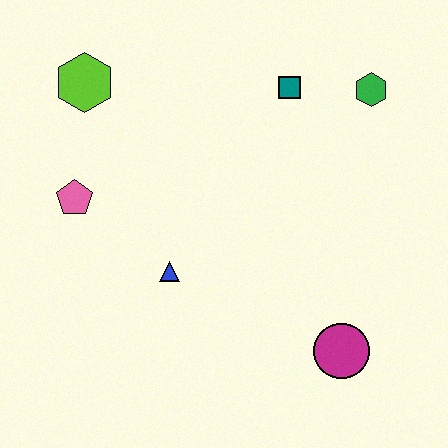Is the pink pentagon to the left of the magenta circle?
Yes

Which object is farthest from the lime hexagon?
The magenta circle is farthest from the lime hexagon.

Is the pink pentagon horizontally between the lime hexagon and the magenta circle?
No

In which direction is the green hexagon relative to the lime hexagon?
The green hexagon is to the right of the lime hexagon.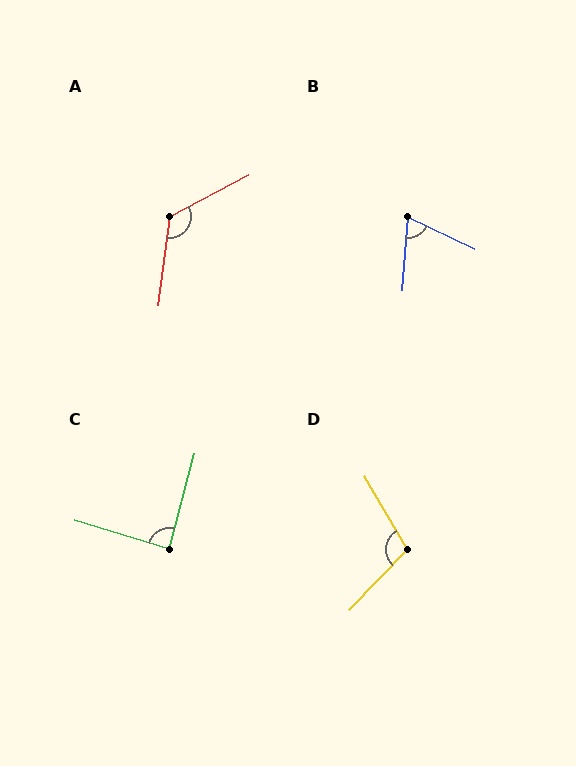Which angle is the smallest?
B, at approximately 69 degrees.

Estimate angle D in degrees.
Approximately 106 degrees.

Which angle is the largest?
A, at approximately 125 degrees.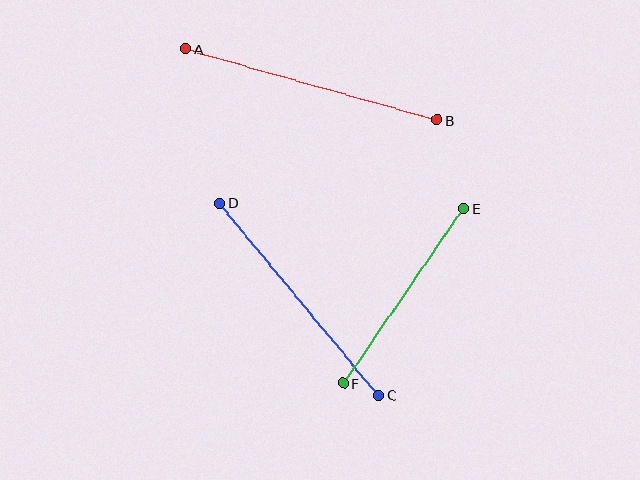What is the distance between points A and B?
The distance is approximately 261 pixels.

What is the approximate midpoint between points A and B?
The midpoint is at approximately (311, 85) pixels.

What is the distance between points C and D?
The distance is approximately 250 pixels.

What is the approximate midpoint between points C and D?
The midpoint is at approximately (299, 299) pixels.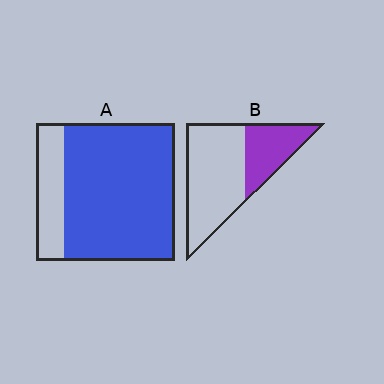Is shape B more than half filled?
No.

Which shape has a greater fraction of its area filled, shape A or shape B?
Shape A.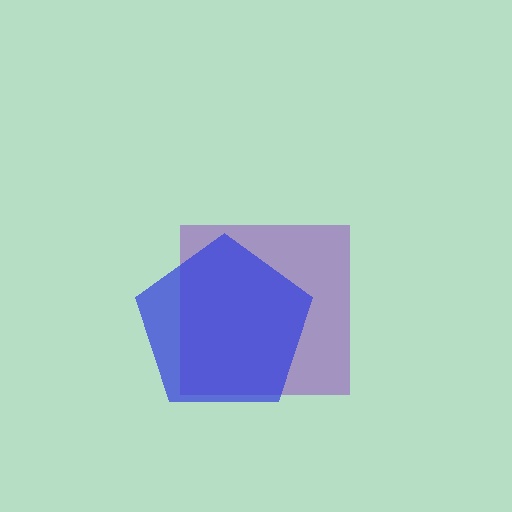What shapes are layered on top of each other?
The layered shapes are: a purple square, a blue pentagon.